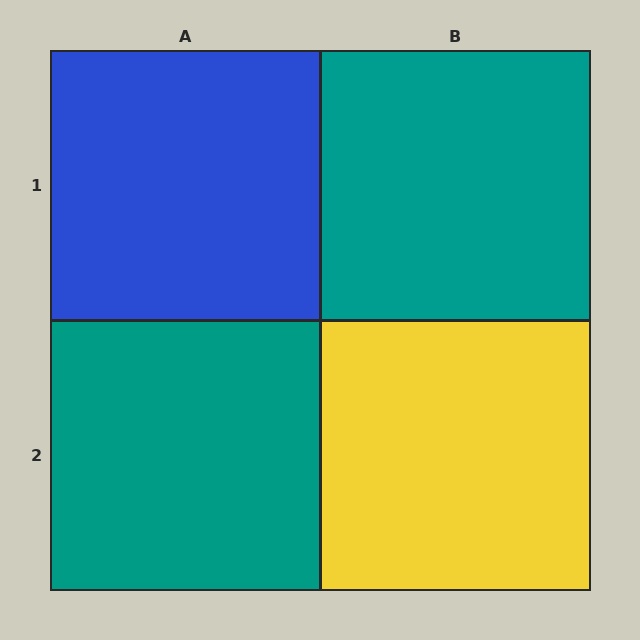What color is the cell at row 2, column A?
Teal.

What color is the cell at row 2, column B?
Yellow.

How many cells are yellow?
1 cell is yellow.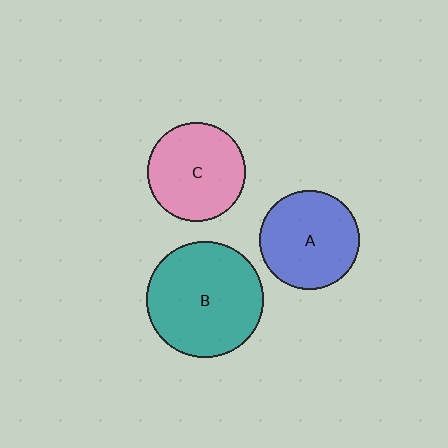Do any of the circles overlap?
No, none of the circles overlap.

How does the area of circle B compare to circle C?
Approximately 1.4 times.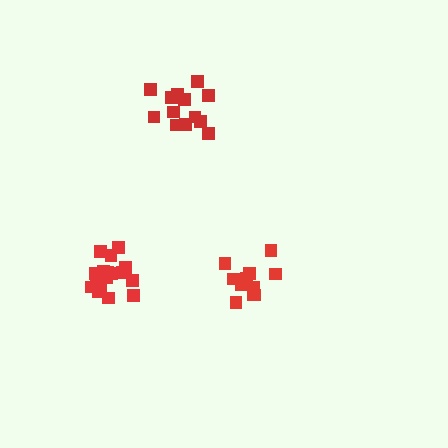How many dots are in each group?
Group 1: 13 dots, Group 2: 17 dots, Group 3: 12 dots (42 total).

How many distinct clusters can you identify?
There are 3 distinct clusters.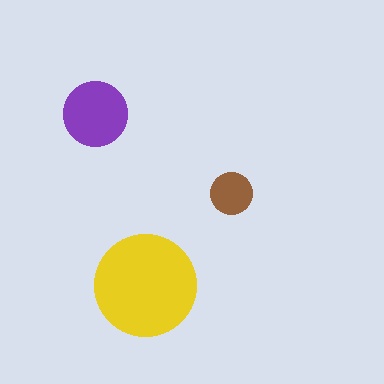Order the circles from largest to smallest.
the yellow one, the purple one, the brown one.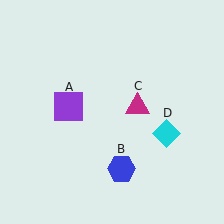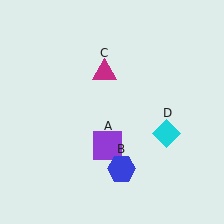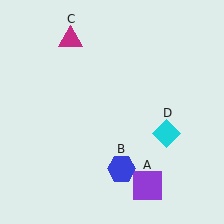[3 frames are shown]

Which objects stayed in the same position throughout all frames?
Blue hexagon (object B) and cyan diamond (object D) remained stationary.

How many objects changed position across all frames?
2 objects changed position: purple square (object A), magenta triangle (object C).